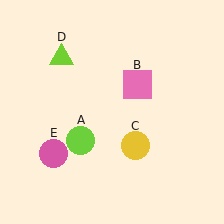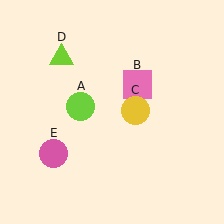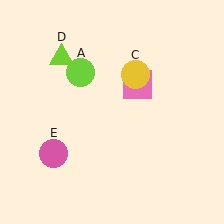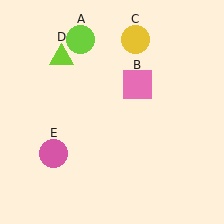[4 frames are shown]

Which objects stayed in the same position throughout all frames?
Pink square (object B) and lime triangle (object D) and pink circle (object E) remained stationary.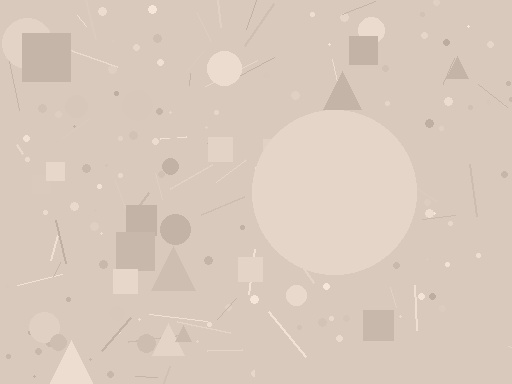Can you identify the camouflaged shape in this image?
The camouflaged shape is a circle.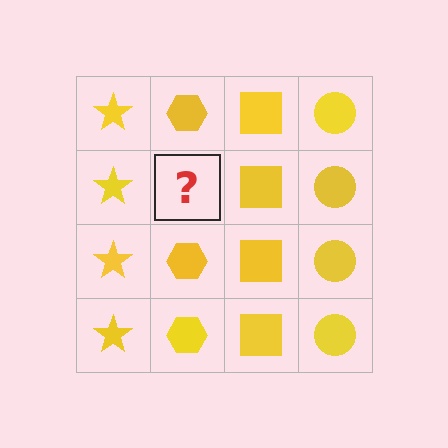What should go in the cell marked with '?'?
The missing cell should contain a yellow hexagon.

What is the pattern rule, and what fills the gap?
The rule is that each column has a consistent shape. The gap should be filled with a yellow hexagon.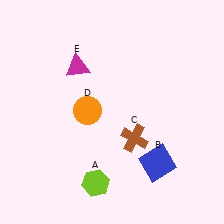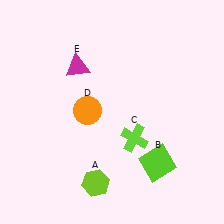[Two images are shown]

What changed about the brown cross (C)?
In Image 1, C is brown. In Image 2, it changed to lime.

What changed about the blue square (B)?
In Image 1, B is blue. In Image 2, it changed to lime.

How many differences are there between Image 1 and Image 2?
There are 2 differences between the two images.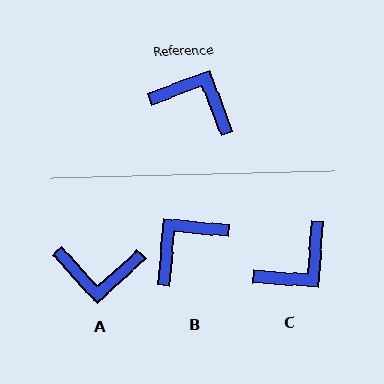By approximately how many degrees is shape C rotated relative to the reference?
Approximately 115 degrees clockwise.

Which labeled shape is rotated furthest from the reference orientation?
A, about 158 degrees away.